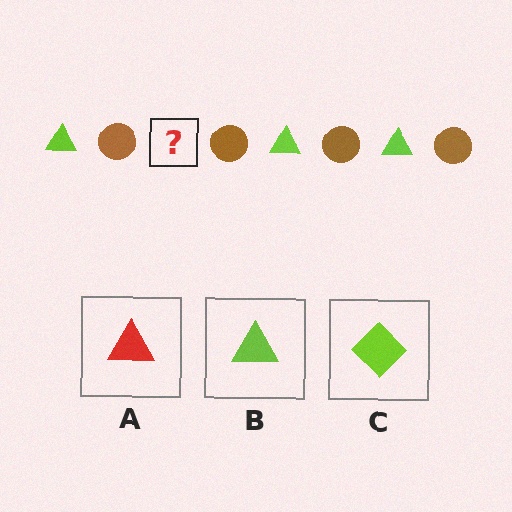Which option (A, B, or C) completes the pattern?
B.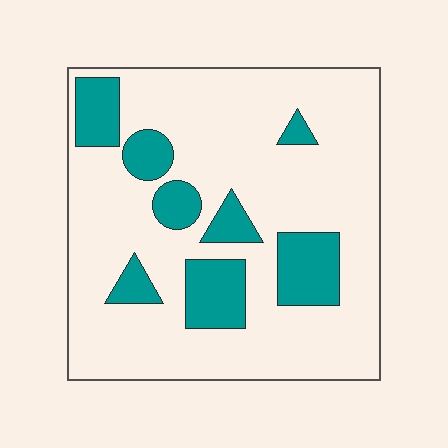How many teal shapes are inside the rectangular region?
8.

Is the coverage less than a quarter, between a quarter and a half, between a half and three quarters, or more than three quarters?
Less than a quarter.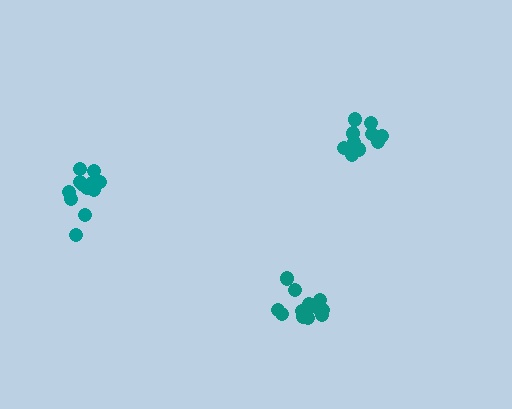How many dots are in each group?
Group 1: 12 dots, Group 2: 14 dots, Group 3: 13 dots (39 total).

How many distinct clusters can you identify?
There are 3 distinct clusters.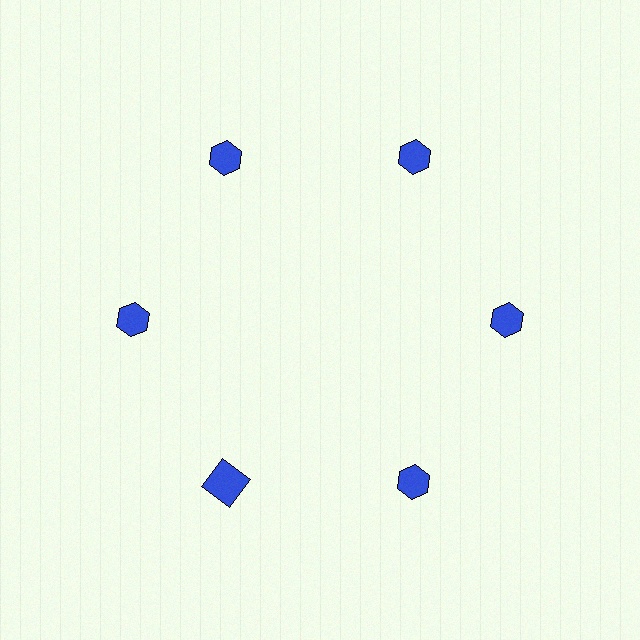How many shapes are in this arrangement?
There are 6 shapes arranged in a ring pattern.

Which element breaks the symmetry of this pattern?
The blue square at roughly the 7 o'clock position breaks the symmetry. All other shapes are blue hexagons.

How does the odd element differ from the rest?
It has a different shape: square instead of hexagon.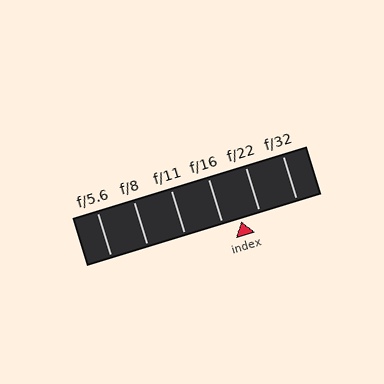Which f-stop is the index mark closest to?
The index mark is closest to f/22.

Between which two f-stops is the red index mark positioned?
The index mark is between f/16 and f/22.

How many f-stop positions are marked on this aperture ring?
There are 6 f-stop positions marked.